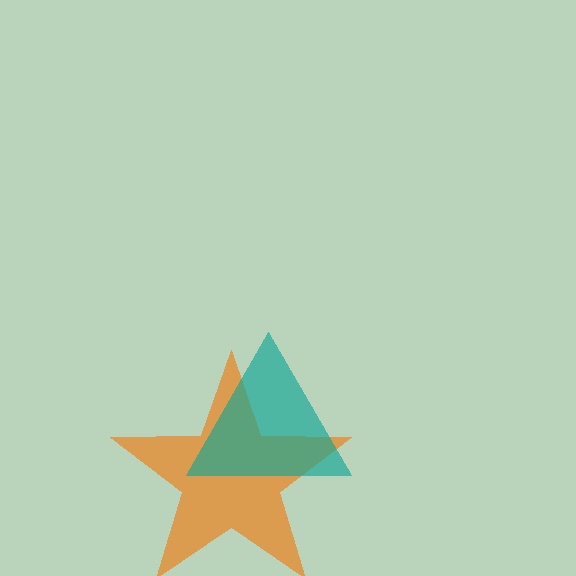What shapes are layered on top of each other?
The layered shapes are: an orange star, a teal triangle.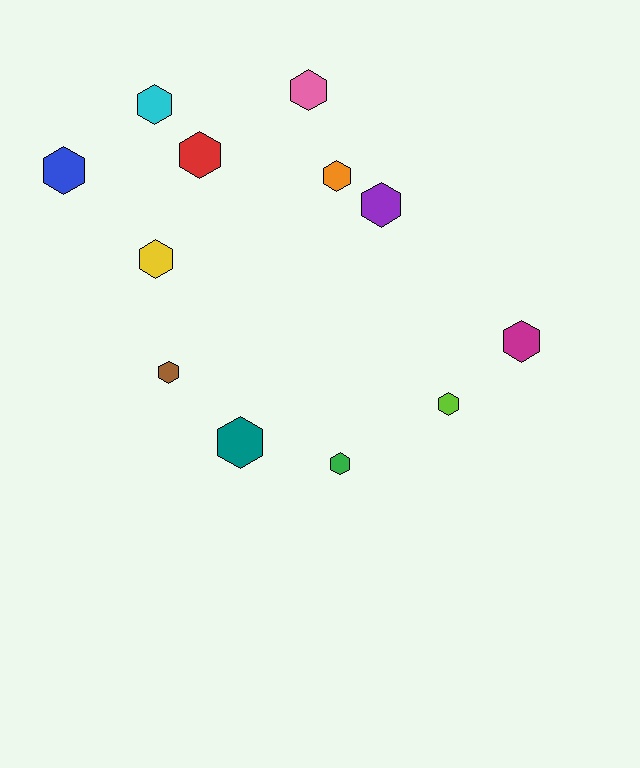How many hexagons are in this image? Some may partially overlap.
There are 12 hexagons.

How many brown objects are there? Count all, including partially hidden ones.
There is 1 brown object.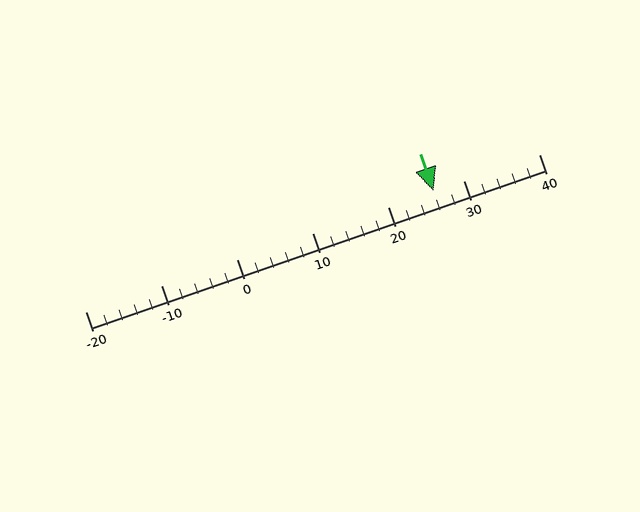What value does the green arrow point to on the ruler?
The green arrow points to approximately 26.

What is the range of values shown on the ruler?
The ruler shows values from -20 to 40.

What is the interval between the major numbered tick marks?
The major tick marks are spaced 10 units apart.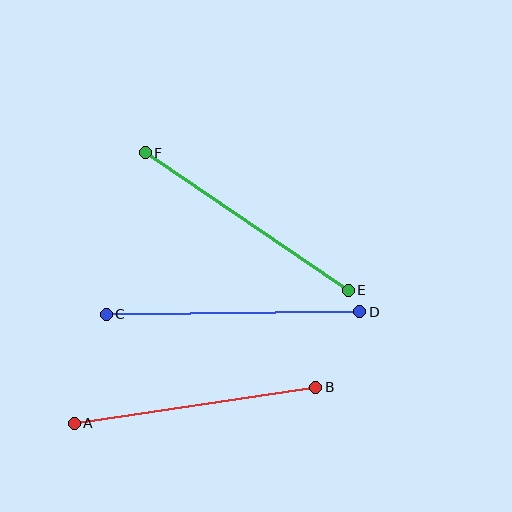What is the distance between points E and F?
The distance is approximately 245 pixels.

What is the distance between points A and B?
The distance is approximately 244 pixels.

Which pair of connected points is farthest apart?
Points C and D are farthest apart.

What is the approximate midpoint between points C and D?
The midpoint is at approximately (233, 313) pixels.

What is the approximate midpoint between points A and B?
The midpoint is at approximately (195, 405) pixels.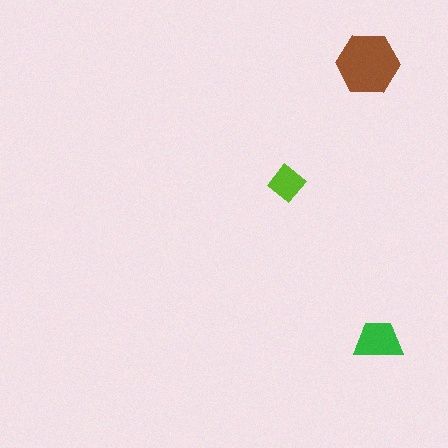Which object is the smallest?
The lime diamond.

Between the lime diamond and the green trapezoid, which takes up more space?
The green trapezoid.